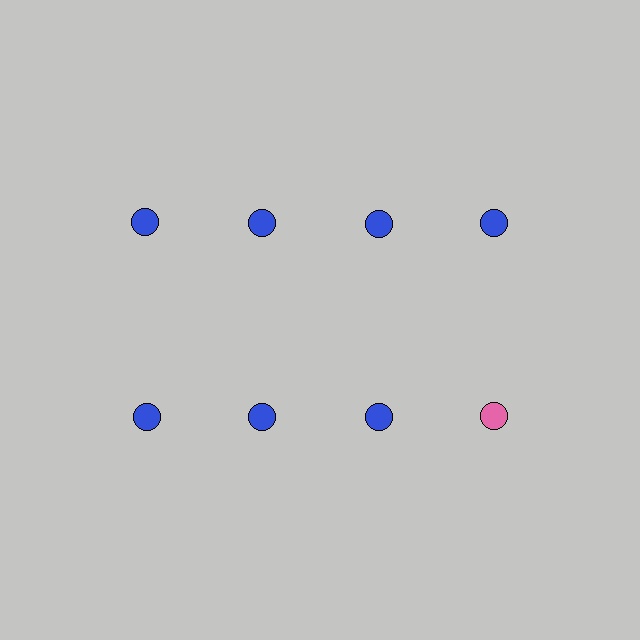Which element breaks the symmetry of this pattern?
The pink circle in the second row, second from right column breaks the symmetry. All other shapes are blue circles.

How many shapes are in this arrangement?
There are 8 shapes arranged in a grid pattern.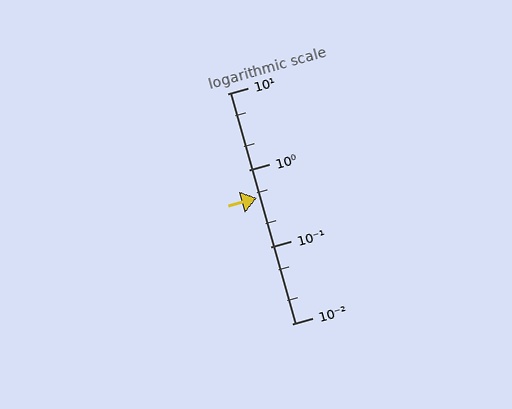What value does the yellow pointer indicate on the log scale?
The pointer indicates approximately 0.43.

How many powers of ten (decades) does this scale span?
The scale spans 3 decades, from 0.01 to 10.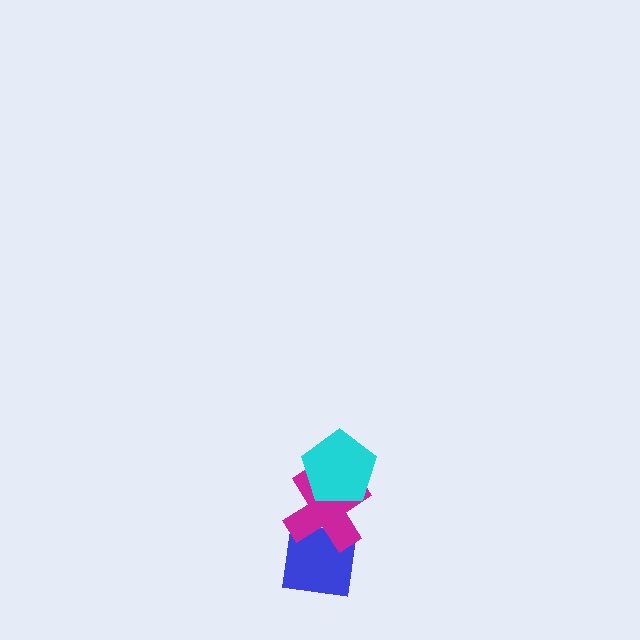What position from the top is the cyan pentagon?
The cyan pentagon is 1st from the top.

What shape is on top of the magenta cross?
The cyan pentagon is on top of the magenta cross.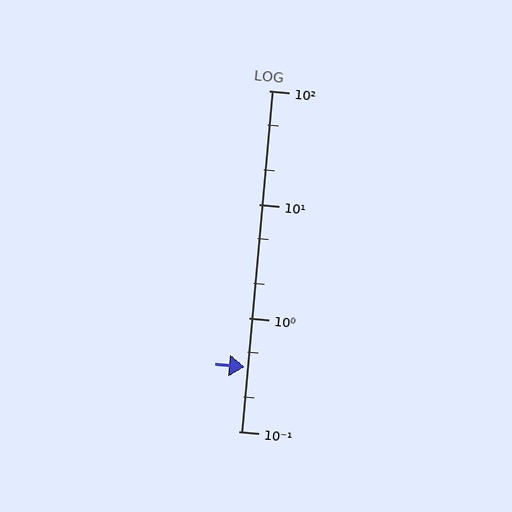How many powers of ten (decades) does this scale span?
The scale spans 3 decades, from 0.1 to 100.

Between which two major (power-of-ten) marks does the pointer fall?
The pointer is between 0.1 and 1.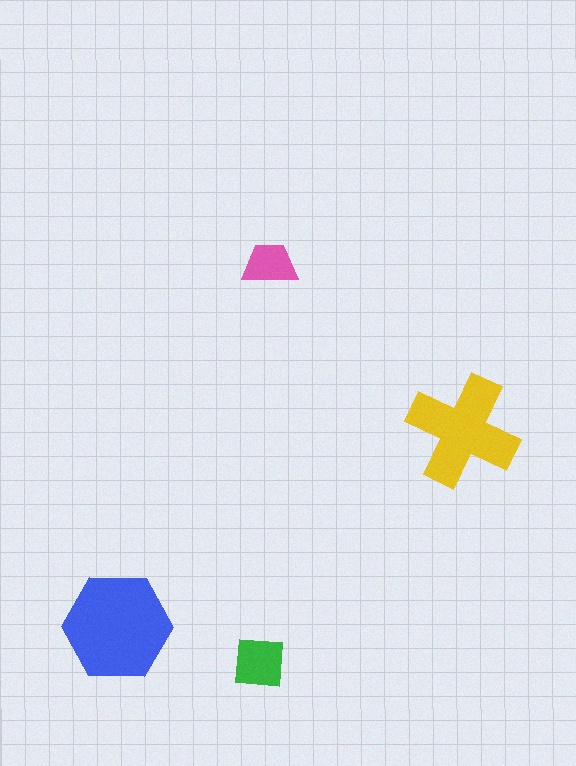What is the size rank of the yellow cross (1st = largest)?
2nd.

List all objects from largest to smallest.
The blue hexagon, the yellow cross, the green square, the pink trapezoid.